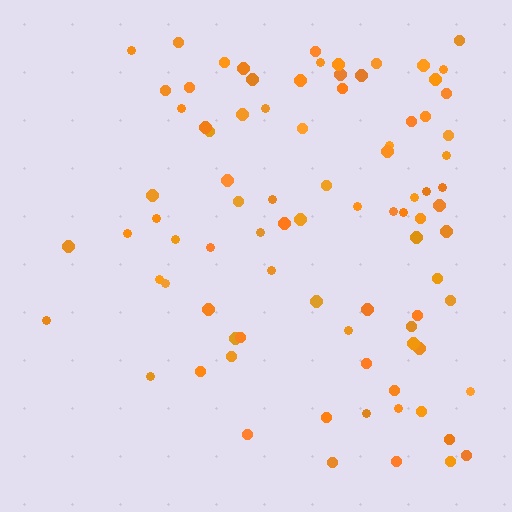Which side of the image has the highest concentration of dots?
The right.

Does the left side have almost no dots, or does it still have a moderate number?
Still a moderate number, just noticeably fewer than the right.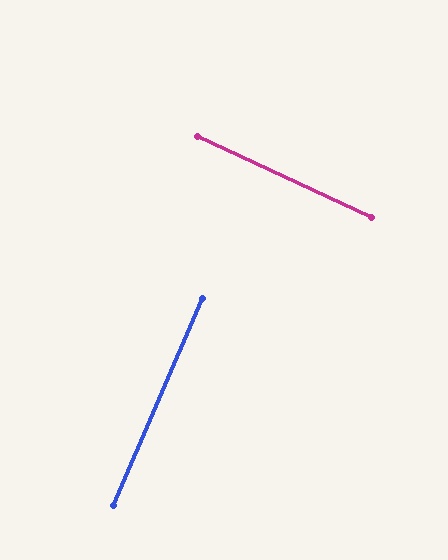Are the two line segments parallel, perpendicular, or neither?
Perpendicular — they meet at approximately 88°.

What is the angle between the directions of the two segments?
Approximately 88 degrees.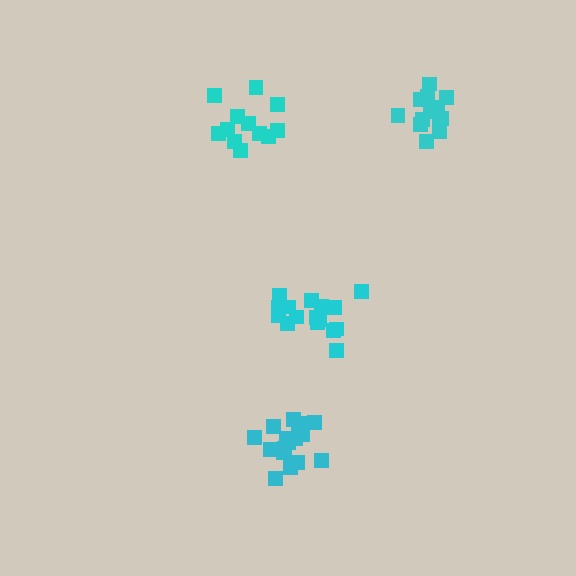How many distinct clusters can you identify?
There are 4 distinct clusters.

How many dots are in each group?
Group 1: 14 dots, Group 2: 12 dots, Group 3: 16 dots, Group 4: 18 dots (60 total).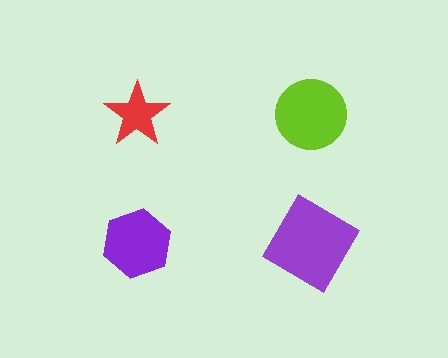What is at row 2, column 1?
A purple hexagon.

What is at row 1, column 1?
A red star.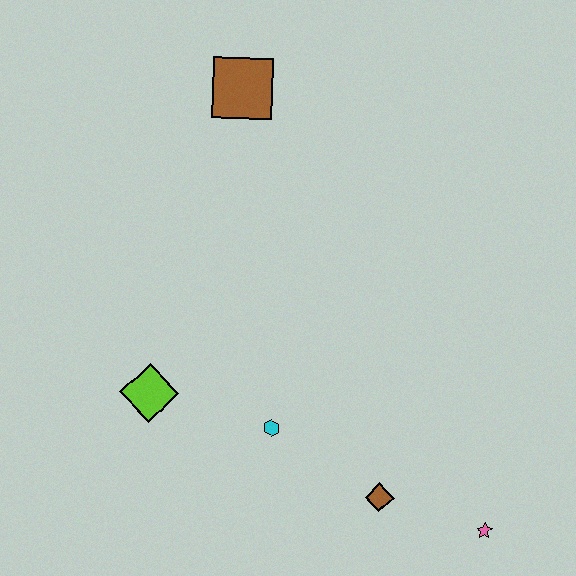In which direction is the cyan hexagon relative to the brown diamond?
The cyan hexagon is to the left of the brown diamond.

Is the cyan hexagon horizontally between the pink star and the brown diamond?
No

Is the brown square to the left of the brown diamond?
Yes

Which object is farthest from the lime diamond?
The pink star is farthest from the lime diamond.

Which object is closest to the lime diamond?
The cyan hexagon is closest to the lime diamond.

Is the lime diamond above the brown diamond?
Yes